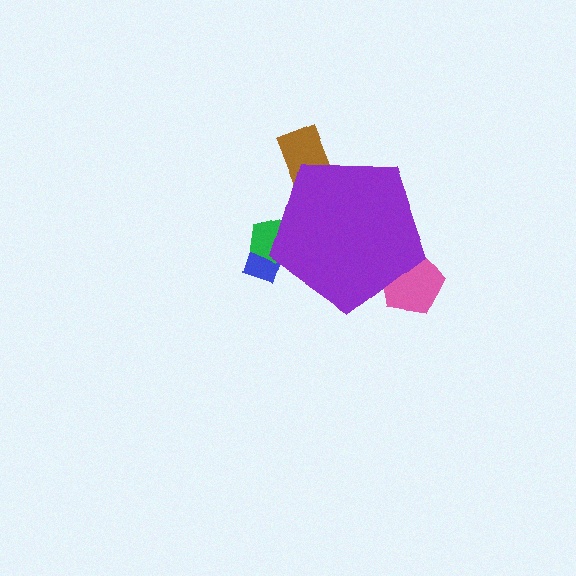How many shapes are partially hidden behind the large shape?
4 shapes are partially hidden.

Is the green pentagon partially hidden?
Yes, the green pentagon is partially hidden behind the purple pentagon.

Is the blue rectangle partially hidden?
Yes, the blue rectangle is partially hidden behind the purple pentagon.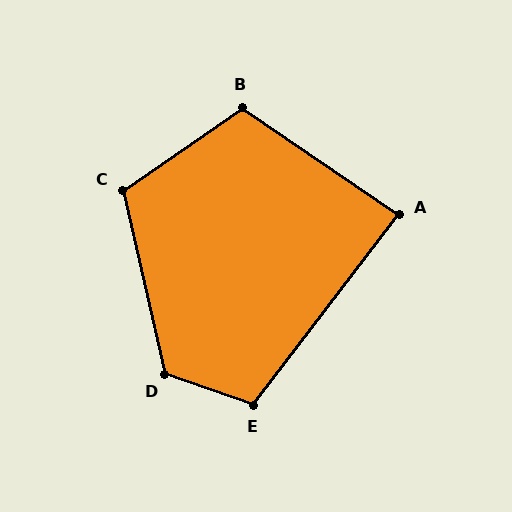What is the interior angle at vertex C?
Approximately 112 degrees (obtuse).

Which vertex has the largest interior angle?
D, at approximately 122 degrees.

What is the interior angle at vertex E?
Approximately 108 degrees (obtuse).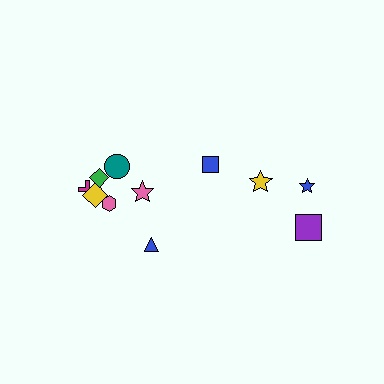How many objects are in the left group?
There are 7 objects.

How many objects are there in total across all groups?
There are 11 objects.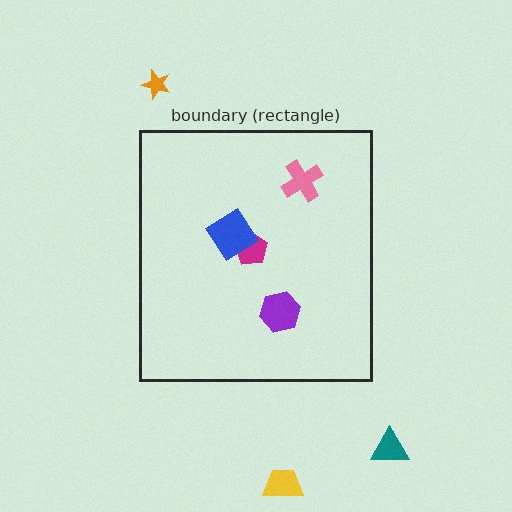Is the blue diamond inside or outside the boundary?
Inside.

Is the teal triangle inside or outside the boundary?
Outside.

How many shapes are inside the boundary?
4 inside, 3 outside.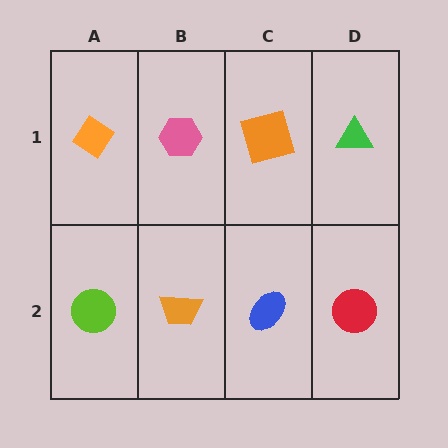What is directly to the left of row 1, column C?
A pink hexagon.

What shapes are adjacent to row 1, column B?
An orange trapezoid (row 2, column B), an orange diamond (row 1, column A), an orange square (row 1, column C).